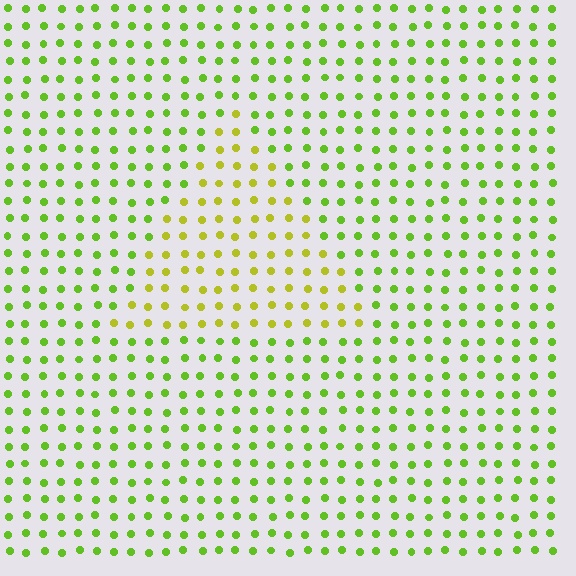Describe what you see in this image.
The image is filled with small lime elements in a uniform arrangement. A triangle-shaped region is visible where the elements are tinted to a slightly different hue, forming a subtle color boundary.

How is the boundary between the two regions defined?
The boundary is defined purely by a slight shift in hue (about 32 degrees). Spacing, size, and orientation are identical on both sides.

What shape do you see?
I see a triangle.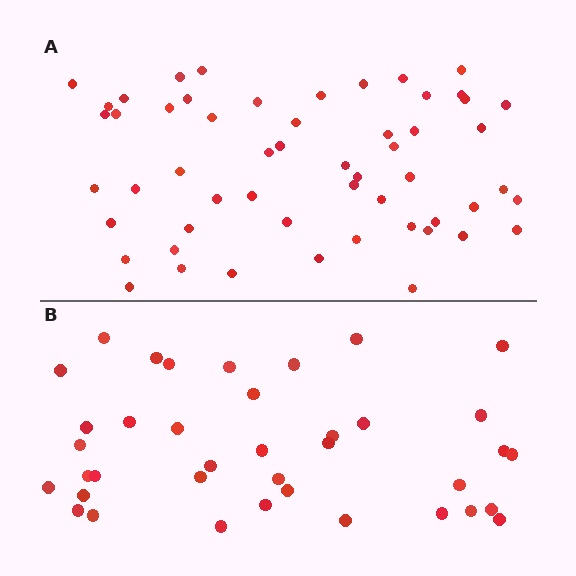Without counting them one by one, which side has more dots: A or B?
Region A (the top region) has more dots.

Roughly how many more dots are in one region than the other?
Region A has approximately 15 more dots than region B.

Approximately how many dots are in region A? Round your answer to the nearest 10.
About 60 dots. (The exact count is 55, which rounds to 60.)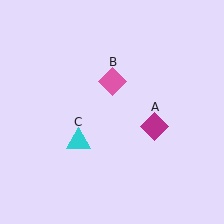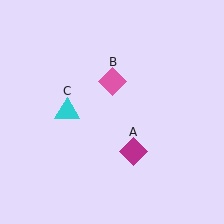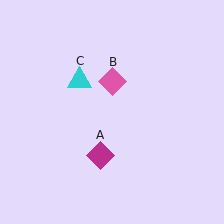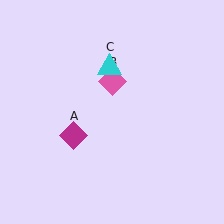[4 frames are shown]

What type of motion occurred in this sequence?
The magenta diamond (object A), cyan triangle (object C) rotated clockwise around the center of the scene.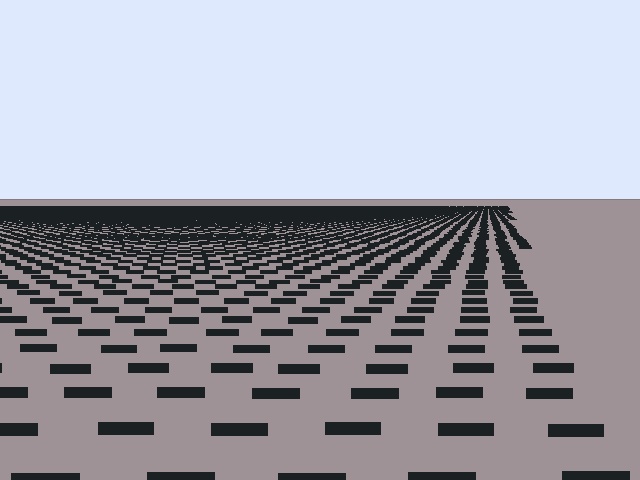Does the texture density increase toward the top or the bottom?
Density increases toward the top.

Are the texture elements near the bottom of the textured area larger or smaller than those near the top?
Larger. Near the bottom, elements are closer to the viewer and appear at a bigger on-screen size.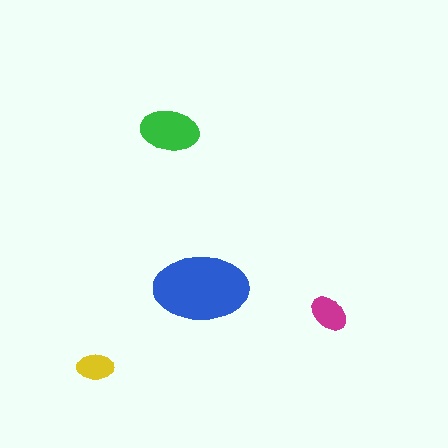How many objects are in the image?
There are 4 objects in the image.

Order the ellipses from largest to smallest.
the blue one, the green one, the magenta one, the yellow one.